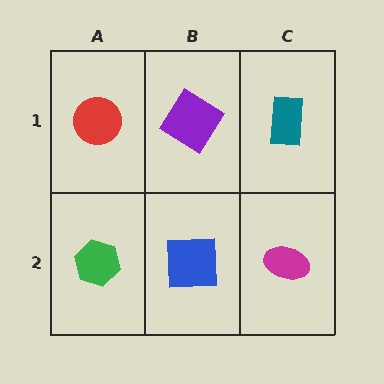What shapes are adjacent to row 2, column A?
A red circle (row 1, column A), a blue square (row 2, column B).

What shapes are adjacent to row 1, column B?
A blue square (row 2, column B), a red circle (row 1, column A), a teal rectangle (row 1, column C).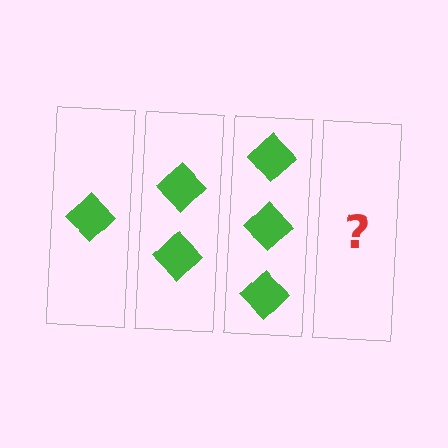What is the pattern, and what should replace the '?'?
The pattern is that each step adds one more diamond. The '?' should be 4 diamonds.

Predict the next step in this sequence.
The next step is 4 diamonds.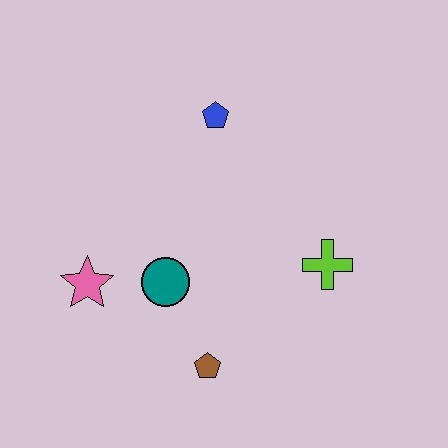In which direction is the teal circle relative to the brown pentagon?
The teal circle is above the brown pentagon.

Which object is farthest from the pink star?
The lime cross is farthest from the pink star.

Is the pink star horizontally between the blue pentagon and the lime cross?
No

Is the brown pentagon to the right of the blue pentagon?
No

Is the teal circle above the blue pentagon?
No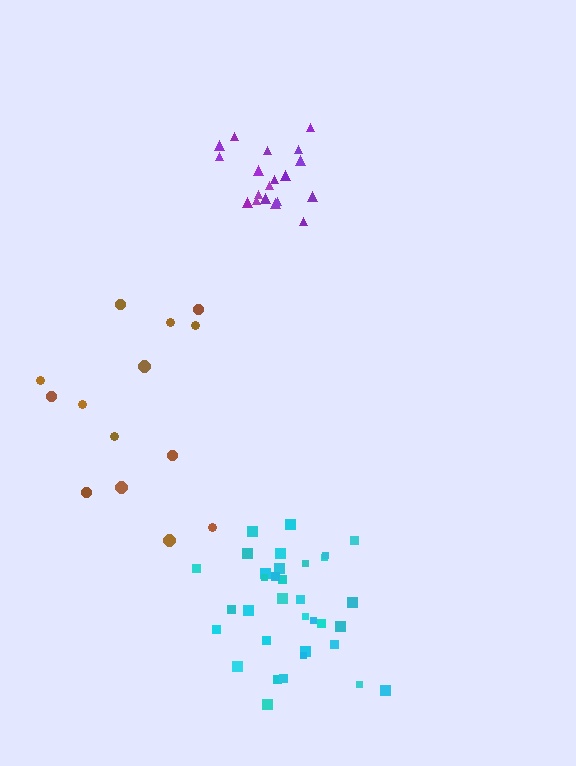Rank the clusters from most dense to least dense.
purple, cyan, brown.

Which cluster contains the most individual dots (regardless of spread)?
Cyan (34).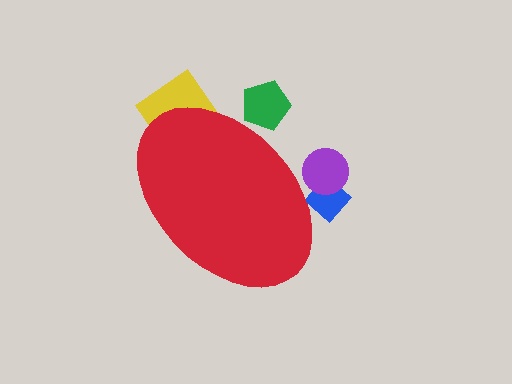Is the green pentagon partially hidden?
Yes, the green pentagon is partially hidden behind the red ellipse.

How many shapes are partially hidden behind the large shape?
4 shapes are partially hidden.